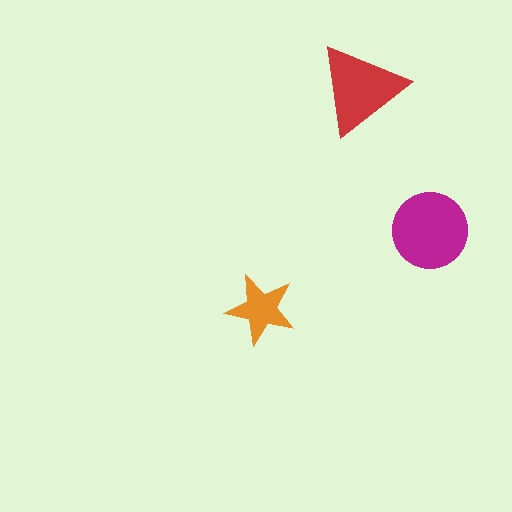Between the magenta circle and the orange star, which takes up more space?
The magenta circle.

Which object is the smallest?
The orange star.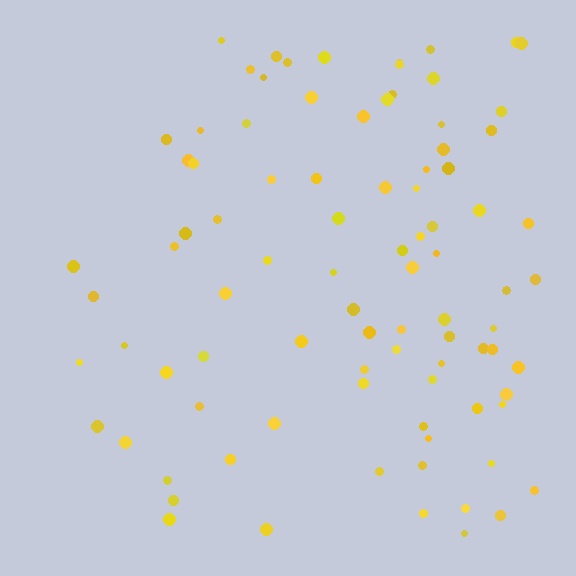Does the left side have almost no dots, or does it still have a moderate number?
Still a moderate number, just noticeably fewer than the right.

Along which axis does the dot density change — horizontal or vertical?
Horizontal.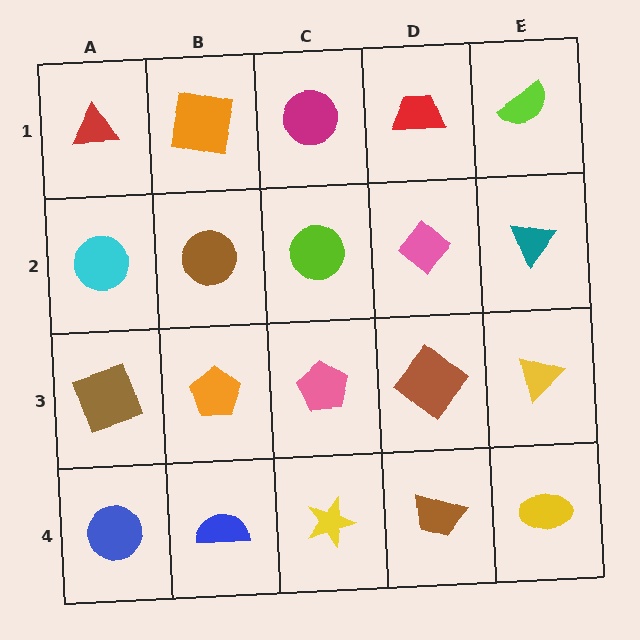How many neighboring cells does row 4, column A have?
2.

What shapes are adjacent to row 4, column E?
A yellow triangle (row 3, column E), a brown trapezoid (row 4, column D).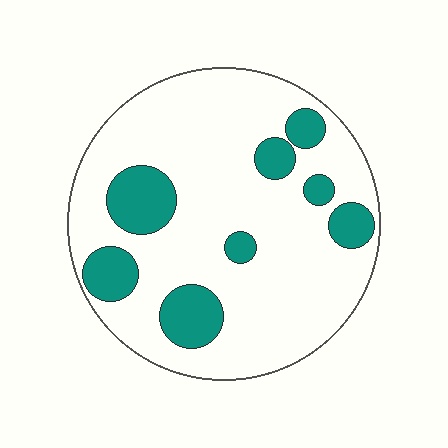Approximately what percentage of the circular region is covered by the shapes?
Approximately 20%.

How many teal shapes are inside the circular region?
8.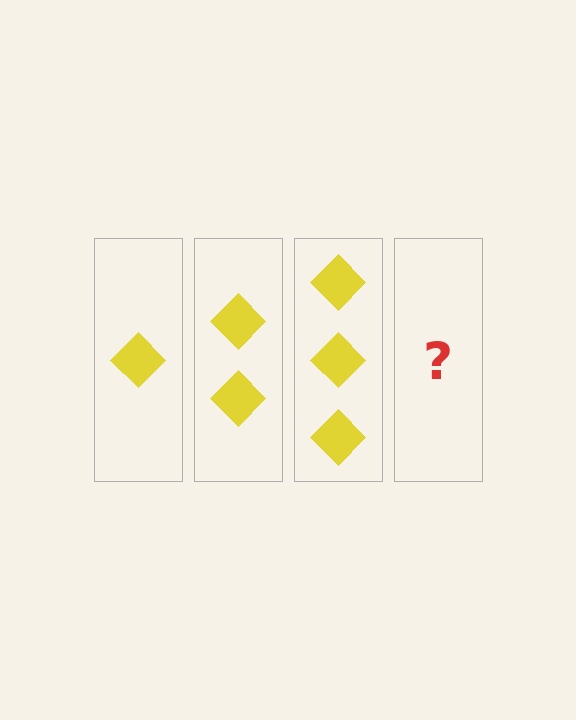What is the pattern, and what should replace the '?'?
The pattern is that each step adds one more diamond. The '?' should be 4 diamonds.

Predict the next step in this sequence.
The next step is 4 diamonds.